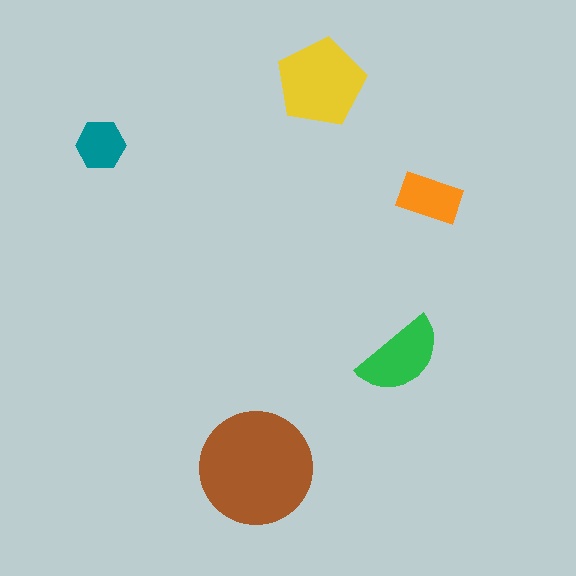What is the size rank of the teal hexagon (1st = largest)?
5th.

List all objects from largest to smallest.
The brown circle, the yellow pentagon, the green semicircle, the orange rectangle, the teal hexagon.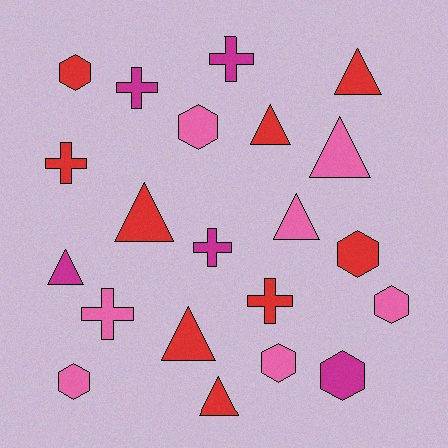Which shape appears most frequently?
Triangle, with 8 objects.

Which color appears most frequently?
Red, with 9 objects.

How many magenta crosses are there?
There are 3 magenta crosses.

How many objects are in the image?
There are 21 objects.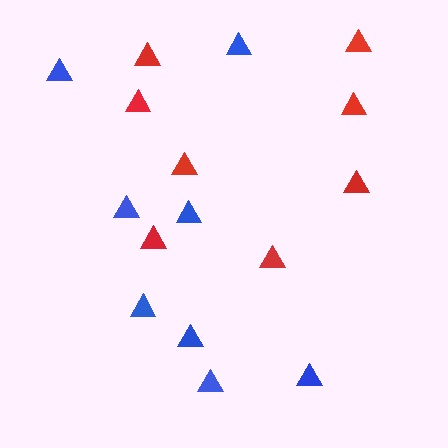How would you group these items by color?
There are 2 groups: one group of blue triangles (8) and one group of red triangles (8).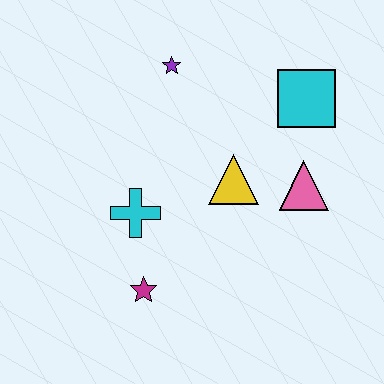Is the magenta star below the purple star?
Yes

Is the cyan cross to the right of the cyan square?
No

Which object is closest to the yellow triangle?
The pink triangle is closest to the yellow triangle.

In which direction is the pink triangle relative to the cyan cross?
The pink triangle is to the right of the cyan cross.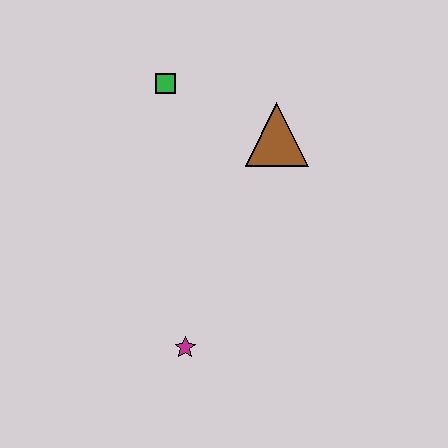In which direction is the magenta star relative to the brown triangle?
The magenta star is below the brown triangle.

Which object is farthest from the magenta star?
The green square is farthest from the magenta star.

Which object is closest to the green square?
The brown triangle is closest to the green square.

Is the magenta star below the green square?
Yes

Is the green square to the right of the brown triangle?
No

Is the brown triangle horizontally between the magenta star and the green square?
No